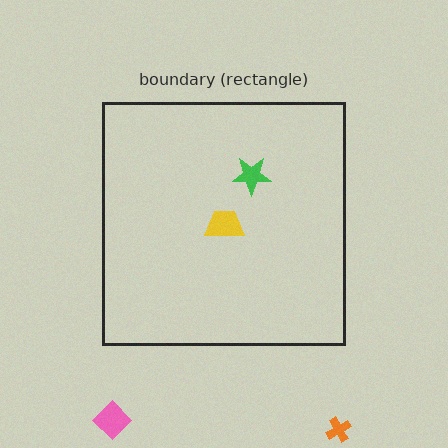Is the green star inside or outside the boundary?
Inside.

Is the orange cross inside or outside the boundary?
Outside.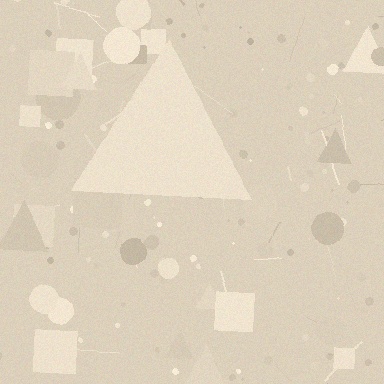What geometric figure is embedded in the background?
A triangle is embedded in the background.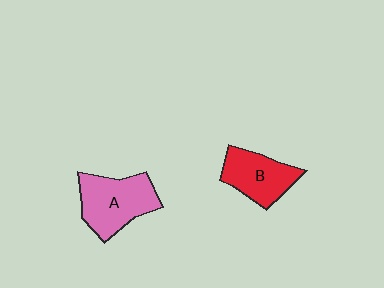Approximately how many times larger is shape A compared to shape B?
Approximately 1.3 times.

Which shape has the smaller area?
Shape B (red).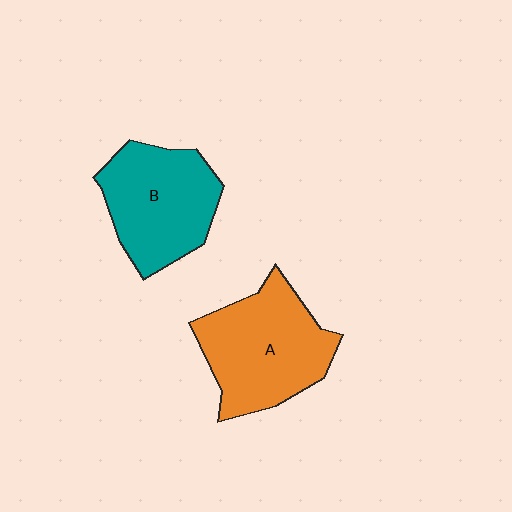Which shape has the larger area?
Shape A (orange).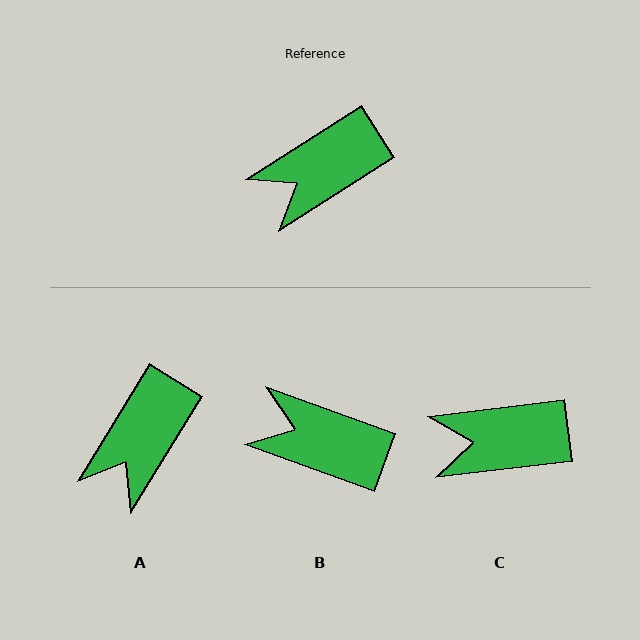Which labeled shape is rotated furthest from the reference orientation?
B, about 53 degrees away.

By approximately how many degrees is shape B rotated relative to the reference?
Approximately 53 degrees clockwise.